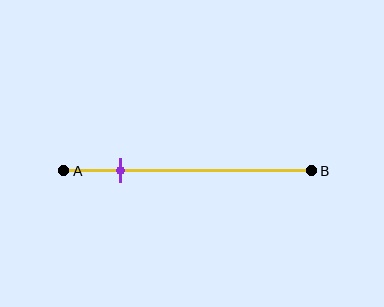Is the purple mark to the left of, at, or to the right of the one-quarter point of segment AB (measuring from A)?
The purple mark is approximately at the one-quarter point of segment AB.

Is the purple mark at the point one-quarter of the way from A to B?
Yes, the mark is approximately at the one-quarter point.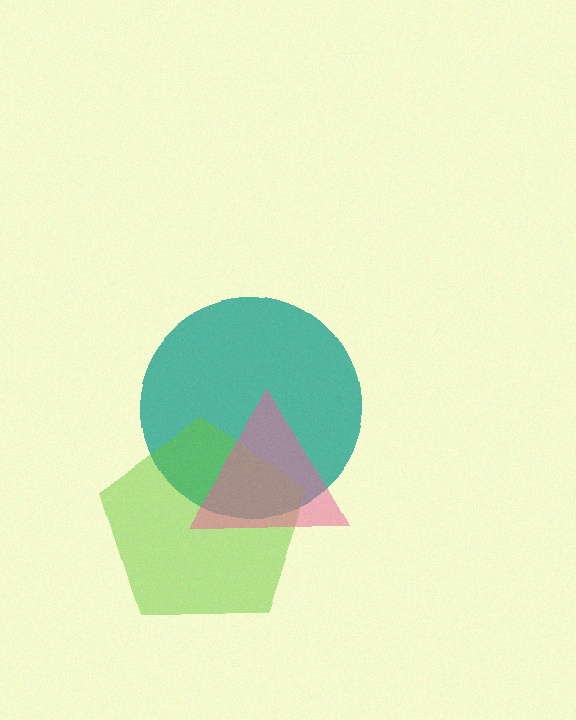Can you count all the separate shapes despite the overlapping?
Yes, there are 3 separate shapes.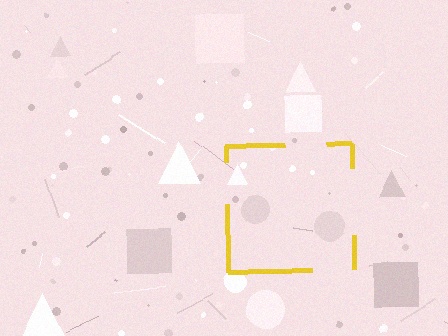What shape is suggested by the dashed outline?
The dashed outline suggests a square.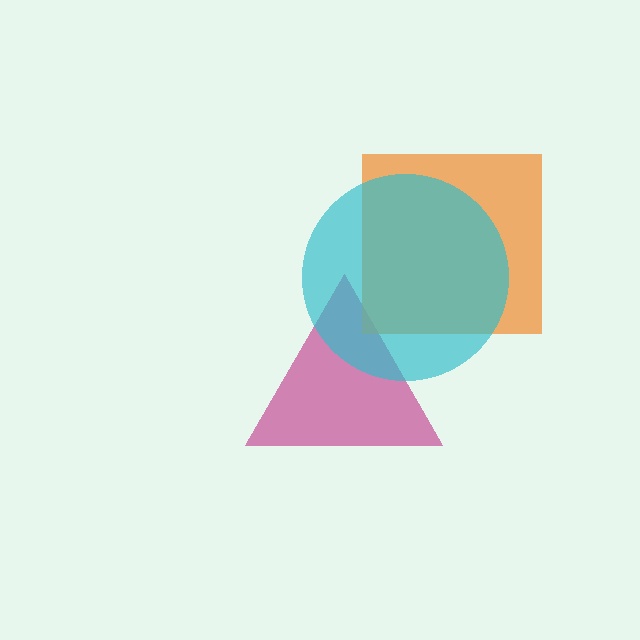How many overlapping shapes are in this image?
There are 3 overlapping shapes in the image.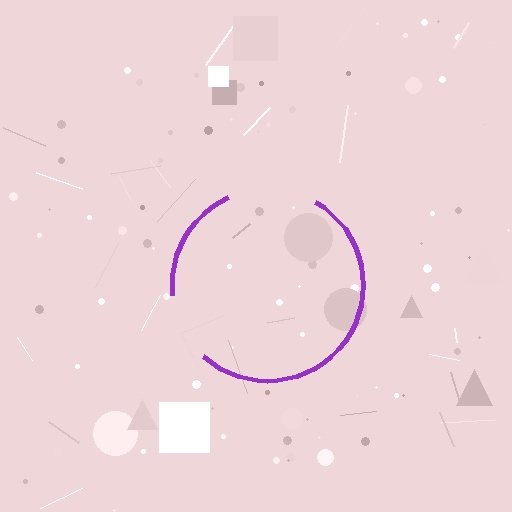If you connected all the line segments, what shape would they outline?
They would outline a circle.